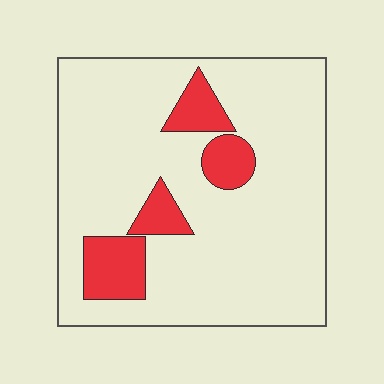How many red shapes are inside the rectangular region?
4.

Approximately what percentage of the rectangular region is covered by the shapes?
Approximately 15%.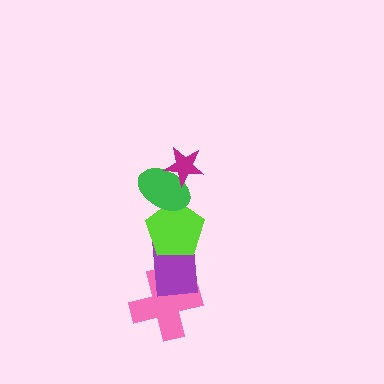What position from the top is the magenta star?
The magenta star is 1st from the top.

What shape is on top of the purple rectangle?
The lime pentagon is on top of the purple rectangle.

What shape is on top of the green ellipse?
The magenta star is on top of the green ellipse.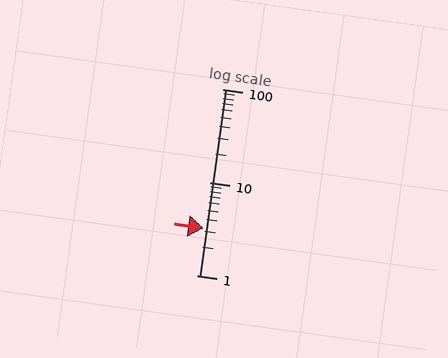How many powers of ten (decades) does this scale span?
The scale spans 2 decades, from 1 to 100.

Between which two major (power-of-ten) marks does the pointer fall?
The pointer is between 1 and 10.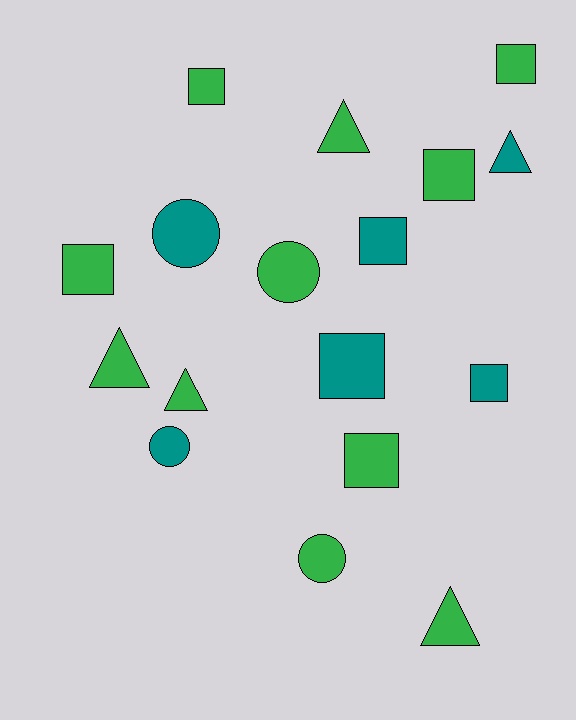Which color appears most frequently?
Green, with 11 objects.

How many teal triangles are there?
There is 1 teal triangle.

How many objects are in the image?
There are 17 objects.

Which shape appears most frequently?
Square, with 8 objects.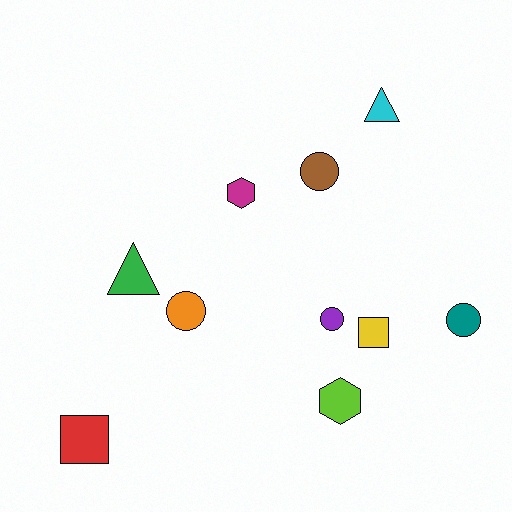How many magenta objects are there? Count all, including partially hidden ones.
There is 1 magenta object.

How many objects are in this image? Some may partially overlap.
There are 10 objects.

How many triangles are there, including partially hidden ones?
There are 2 triangles.